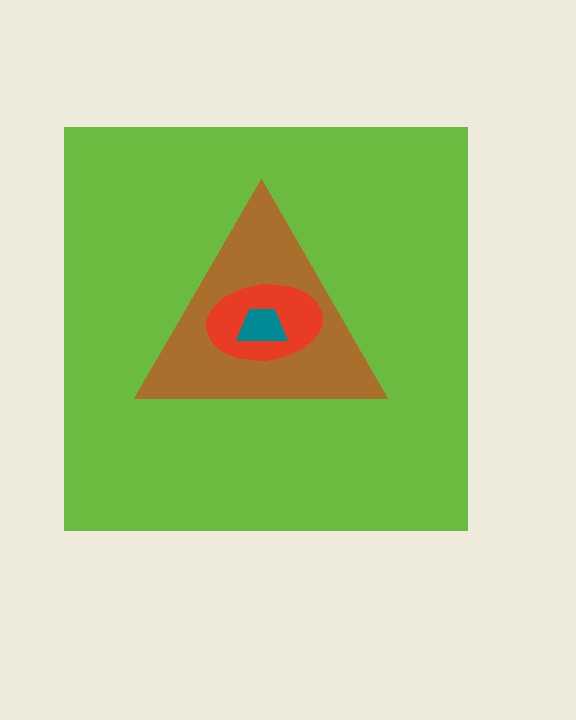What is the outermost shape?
The lime square.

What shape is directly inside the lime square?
The brown triangle.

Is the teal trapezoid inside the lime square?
Yes.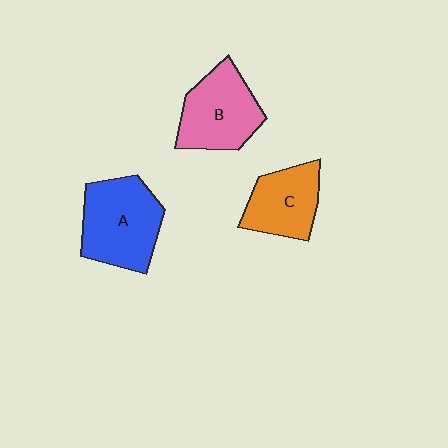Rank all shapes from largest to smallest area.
From largest to smallest: A (blue), B (pink), C (orange).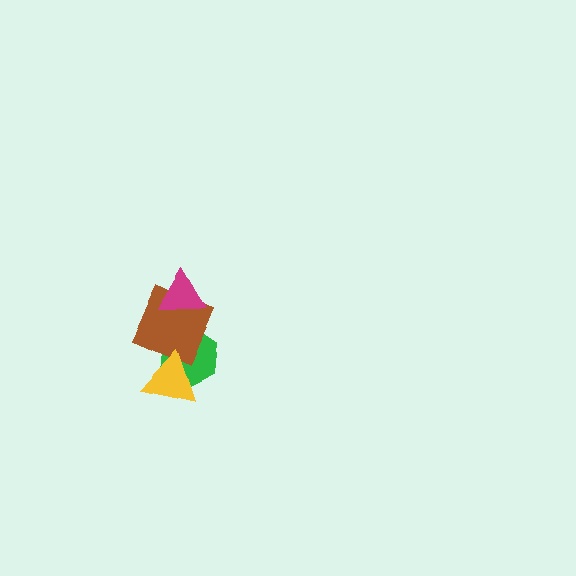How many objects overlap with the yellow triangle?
2 objects overlap with the yellow triangle.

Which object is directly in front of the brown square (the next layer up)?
The magenta triangle is directly in front of the brown square.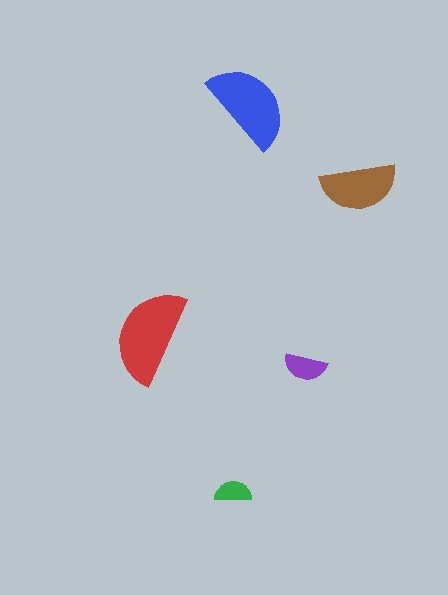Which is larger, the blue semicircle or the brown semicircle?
The blue one.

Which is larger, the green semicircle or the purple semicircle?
The purple one.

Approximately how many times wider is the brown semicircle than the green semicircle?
About 2 times wider.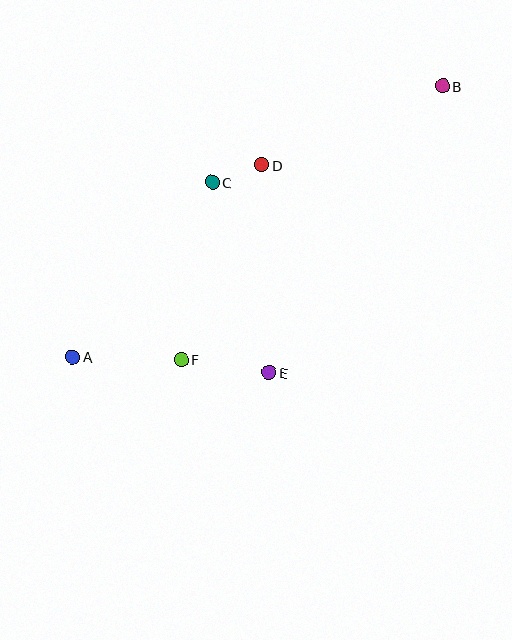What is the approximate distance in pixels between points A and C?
The distance between A and C is approximately 224 pixels.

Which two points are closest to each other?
Points C and D are closest to each other.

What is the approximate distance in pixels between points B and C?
The distance between B and C is approximately 250 pixels.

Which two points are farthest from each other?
Points A and B are farthest from each other.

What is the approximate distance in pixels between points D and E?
The distance between D and E is approximately 208 pixels.